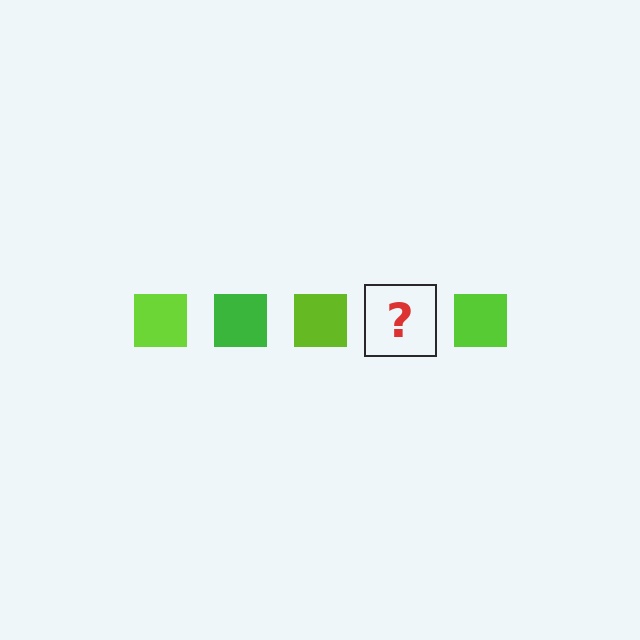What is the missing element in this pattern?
The missing element is a green square.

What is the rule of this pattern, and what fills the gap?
The rule is that the pattern cycles through lime, green squares. The gap should be filled with a green square.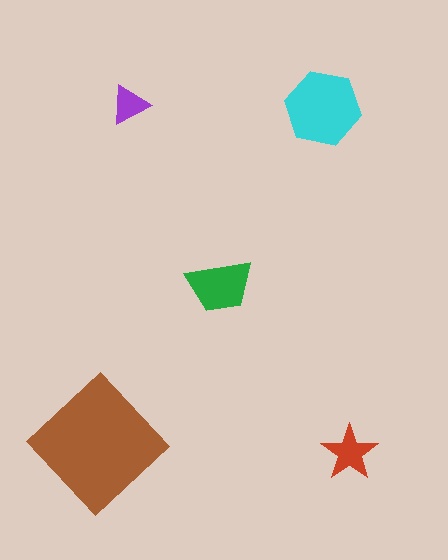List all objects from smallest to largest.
The purple triangle, the red star, the green trapezoid, the cyan hexagon, the brown diamond.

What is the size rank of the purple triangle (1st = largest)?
5th.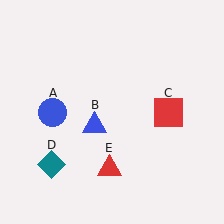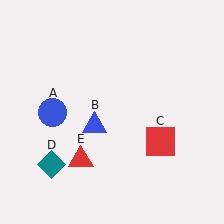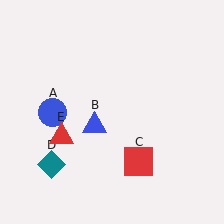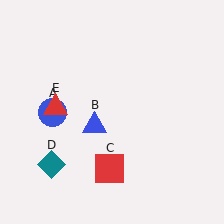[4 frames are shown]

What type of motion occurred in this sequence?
The red square (object C), red triangle (object E) rotated clockwise around the center of the scene.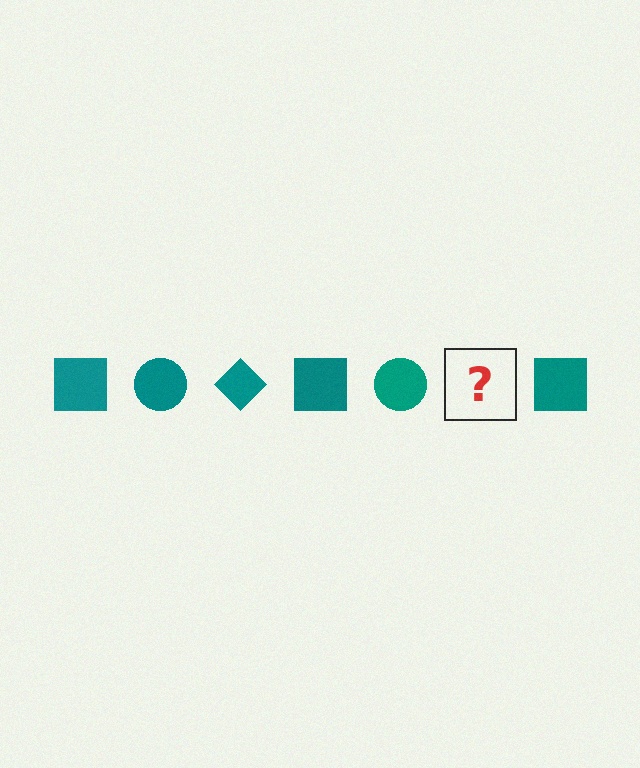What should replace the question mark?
The question mark should be replaced with a teal diamond.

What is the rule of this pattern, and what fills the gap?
The rule is that the pattern cycles through square, circle, diamond shapes in teal. The gap should be filled with a teal diamond.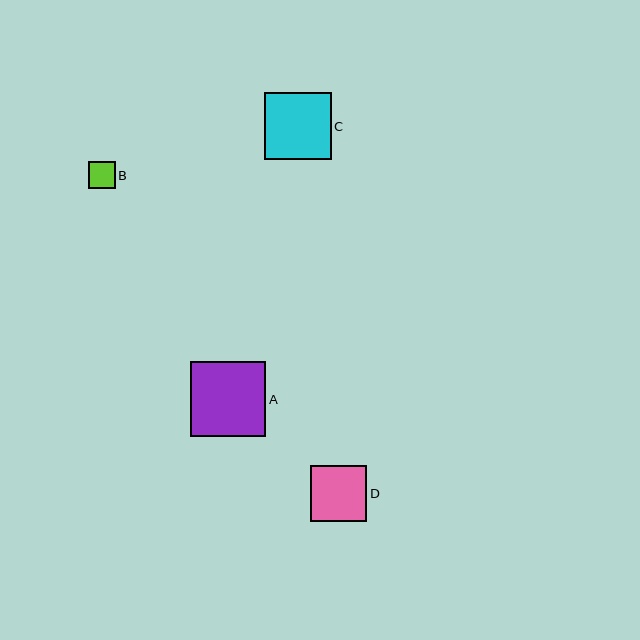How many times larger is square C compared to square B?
Square C is approximately 2.4 times the size of square B.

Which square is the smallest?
Square B is the smallest with a size of approximately 27 pixels.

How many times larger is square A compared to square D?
Square A is approximately 1.3 times the size of square D.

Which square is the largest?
Square A is the largest with a size of approximately 75 pixels.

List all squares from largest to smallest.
From largest to smallest: A, C, D, B.